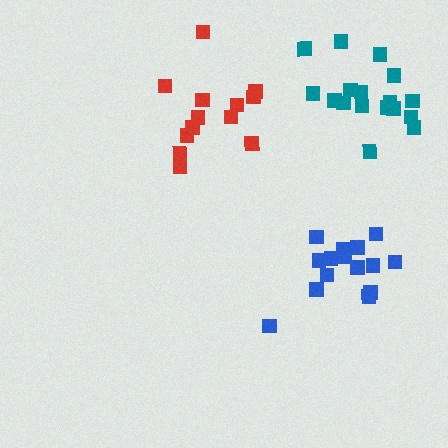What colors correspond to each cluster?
The clusters are colored: red, blue, teal.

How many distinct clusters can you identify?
There are 3 distinct clusters.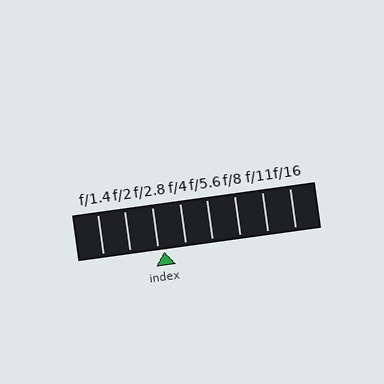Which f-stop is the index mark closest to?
The index mark is closest to f/2.8.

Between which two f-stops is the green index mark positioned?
The index mark is between f/2.8 and f/4.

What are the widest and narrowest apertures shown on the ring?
The widest aperture shown is f/1.4 and the narrowest is f/16.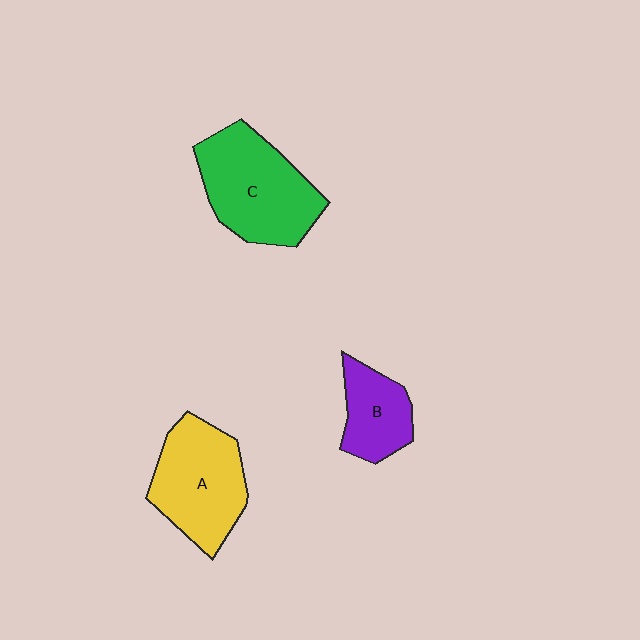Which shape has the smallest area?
Shape B (purple).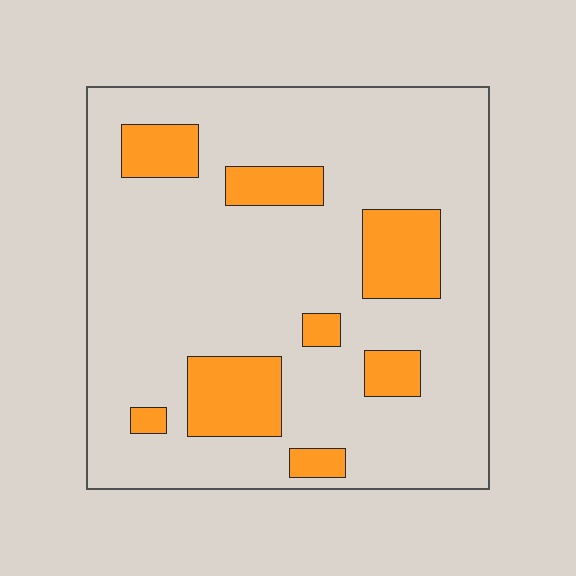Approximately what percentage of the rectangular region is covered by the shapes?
Approximately 20%.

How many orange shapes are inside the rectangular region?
8.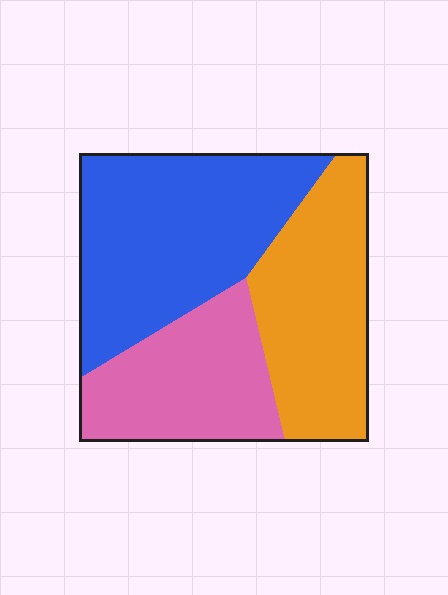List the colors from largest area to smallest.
From largest to smallest: blue, orange, pink.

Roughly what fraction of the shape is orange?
Orange covers about 30% of the shape.